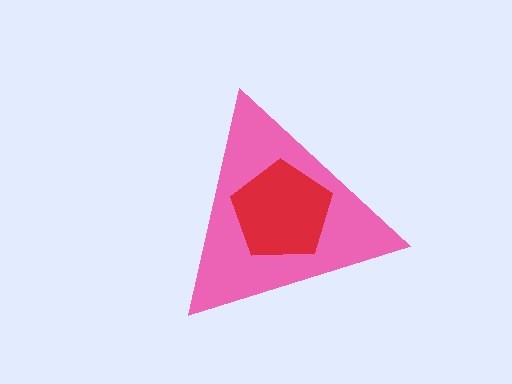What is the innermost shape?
The red pentagon.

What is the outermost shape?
The pink triangle.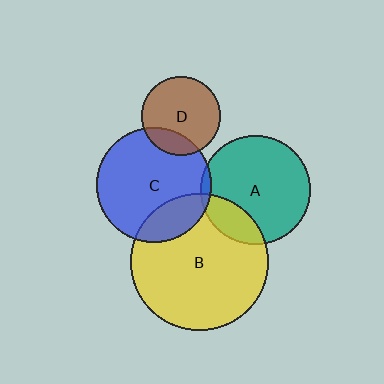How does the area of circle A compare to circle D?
Approximately 1.9 times.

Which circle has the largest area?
Circle B (yellow).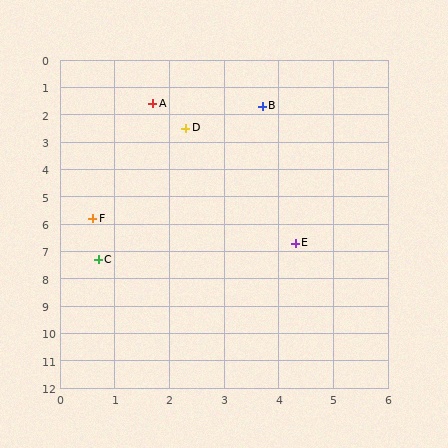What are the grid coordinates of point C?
Point C is at approximately (0.7, 7.3).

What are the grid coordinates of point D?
Point D is at approximately (2.3, 2.5).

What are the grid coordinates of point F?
Point F is at approximately (0.6, 5.8).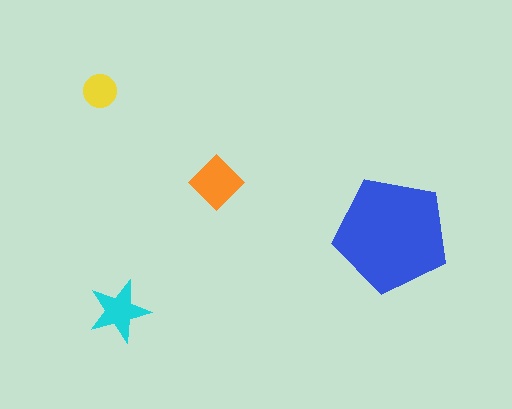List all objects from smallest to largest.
The yellow circle, the cyan star, the orange diamond, the blue pentagon.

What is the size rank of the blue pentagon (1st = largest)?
1st.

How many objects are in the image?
There are 4 objects in the image.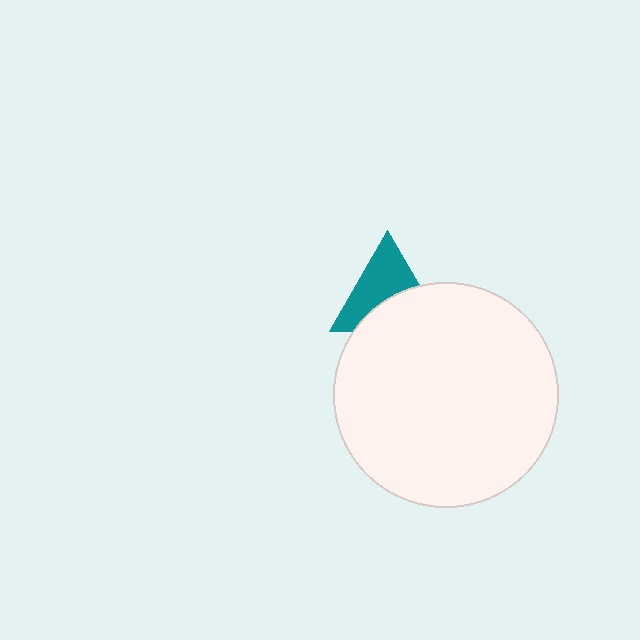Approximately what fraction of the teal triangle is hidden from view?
Roughly 43% of the teal triangle is hidden behind the white circle.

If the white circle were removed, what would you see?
You would see the complete teal triangle.